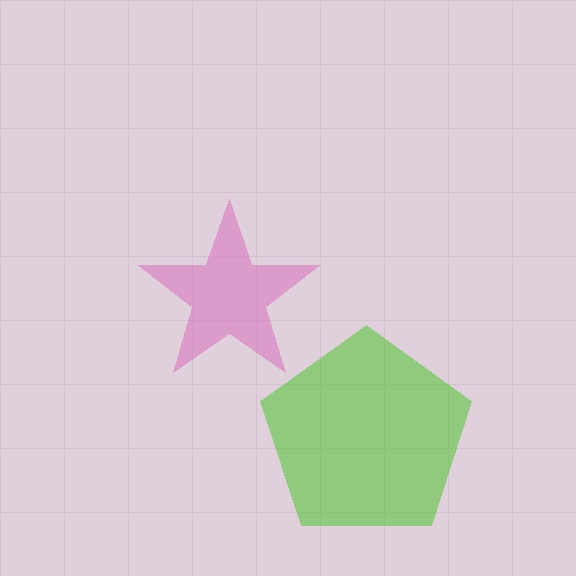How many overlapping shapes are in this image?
There are 2 overlapping shapes in the image.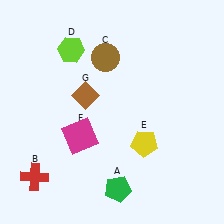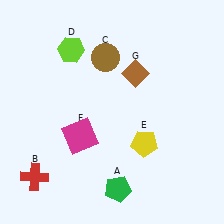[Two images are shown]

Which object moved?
The brown diamond (G) moved right.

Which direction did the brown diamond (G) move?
The brown diamond (G) moved right.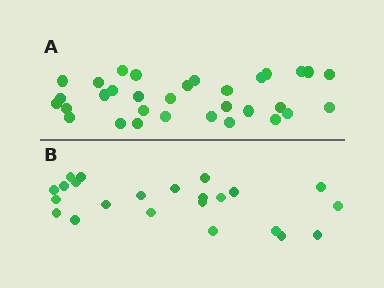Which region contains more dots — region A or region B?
Region A (the top region) has more dots.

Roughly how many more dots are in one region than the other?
Region A has roughly 8 or so more dots than region B.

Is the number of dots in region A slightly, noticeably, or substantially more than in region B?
Region A has noticeably more, but not dramatically so. The ratio is roughly 1.4 to 1.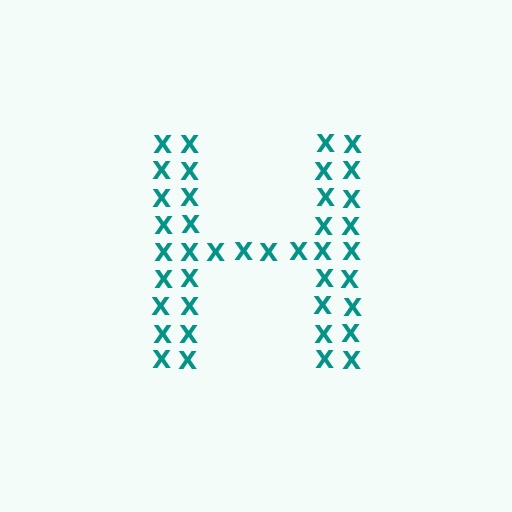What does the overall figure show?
The overall figure shows the letter H.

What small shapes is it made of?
It is made of small letter X's.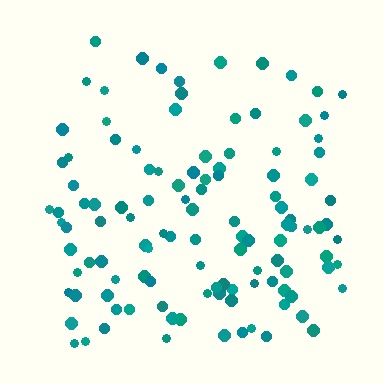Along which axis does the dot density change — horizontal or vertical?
Vertical.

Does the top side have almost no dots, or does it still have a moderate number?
Still a moderate number, just noticeably fewer than the bottom.